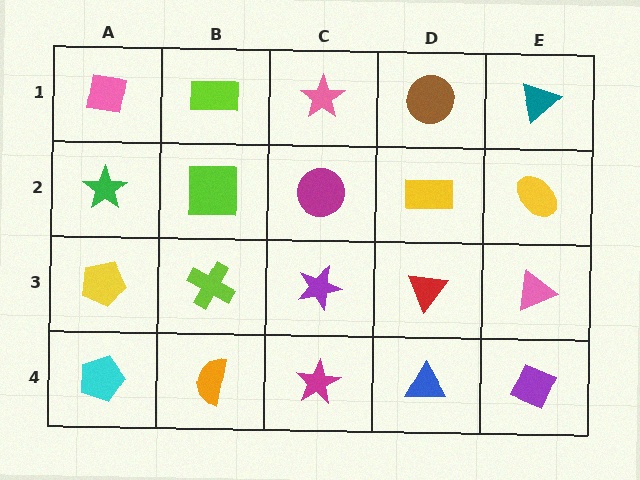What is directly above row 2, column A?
A pink square.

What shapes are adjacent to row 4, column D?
A red triangle (row 3, column D), a magenta star (row 4, column C), a purple diamond (row 4, column E).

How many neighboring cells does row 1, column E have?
2.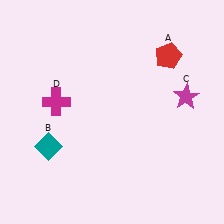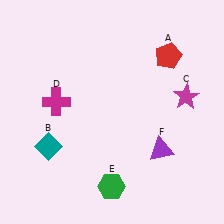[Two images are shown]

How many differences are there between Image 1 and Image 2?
There are 2 differences between the two images.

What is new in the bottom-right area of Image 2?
A purple triangle (F) was added in the bottom-right area of Image 2.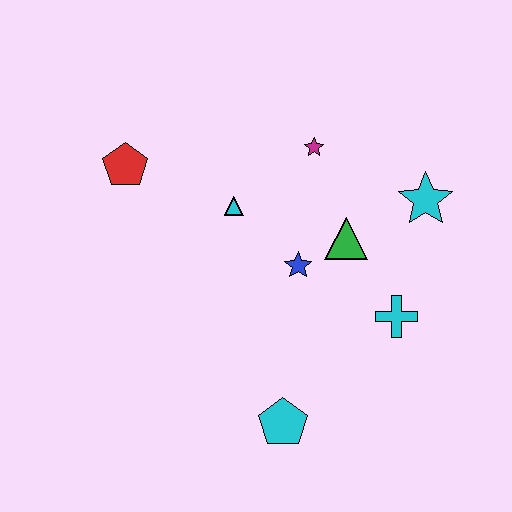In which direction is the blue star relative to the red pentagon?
The blue star is to the right of the red pentagon.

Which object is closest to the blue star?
The green triangle is closest to the blue star.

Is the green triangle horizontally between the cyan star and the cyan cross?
No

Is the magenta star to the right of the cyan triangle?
Yes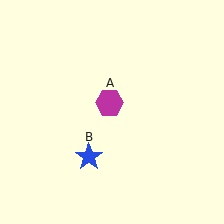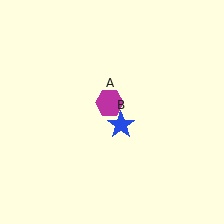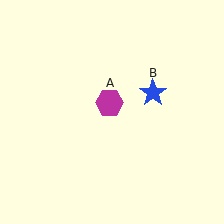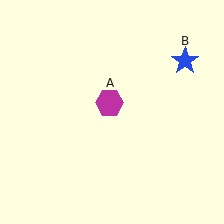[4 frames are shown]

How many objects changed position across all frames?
1 object changed position: blue star (object B).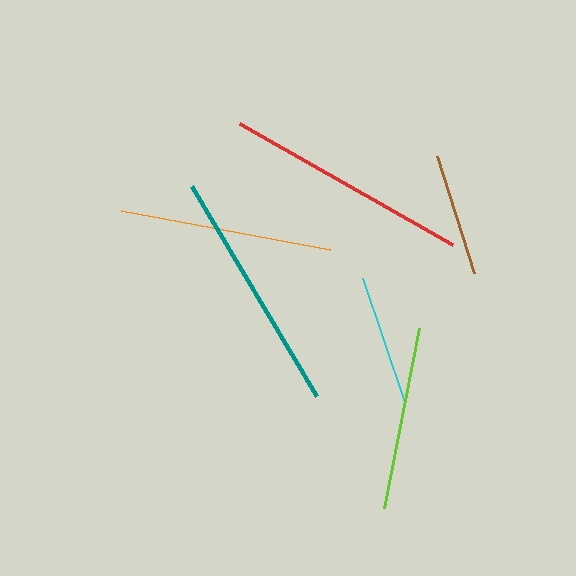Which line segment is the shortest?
The brown line is the shortest at approximately 122 pixels.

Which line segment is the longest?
The red line is the longest at approximately 245 pixels.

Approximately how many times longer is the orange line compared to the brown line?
The orange line is approximately 1.7 times the length of the brown line.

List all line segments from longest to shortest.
From longest to shortest: red, teal, orange, lime, cyan, brown.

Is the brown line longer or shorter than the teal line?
The teal line is longer than the brown line.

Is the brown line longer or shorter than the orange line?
The orange line is longer than the brown line.